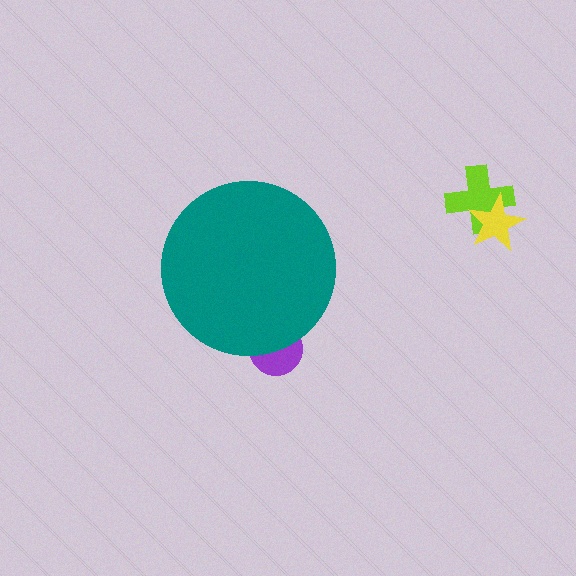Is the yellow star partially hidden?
No, the yellow star is fully visible.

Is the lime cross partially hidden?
No, the lime cross is fully visible.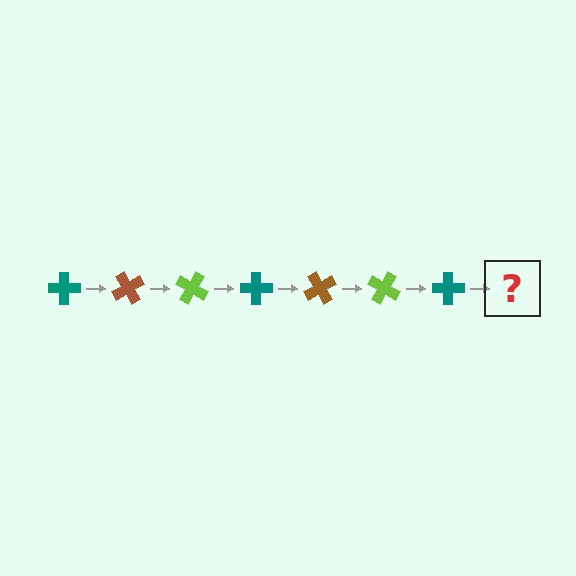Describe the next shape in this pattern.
It should be a brown cross, rotated 420 degrees from the start.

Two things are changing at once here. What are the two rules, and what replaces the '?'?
The two rules are that it rotates 60 degrees each step and the color cycles through teal, brown, and lime. The '?' should be a brown cross, rotated 420 degrees from the start.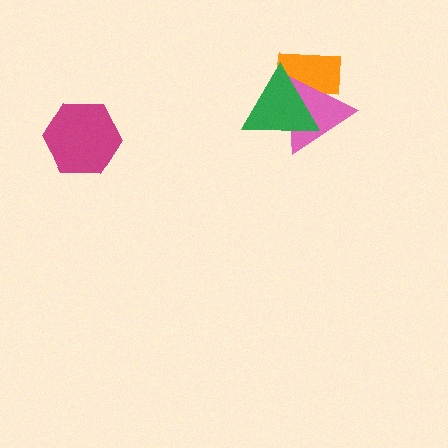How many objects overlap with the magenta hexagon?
0 objects overlap with the magenta hexagon.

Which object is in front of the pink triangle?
The green triangle is in front of the pink triangle.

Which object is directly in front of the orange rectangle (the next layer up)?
The pink triangle is directly in front of the orange rectangle.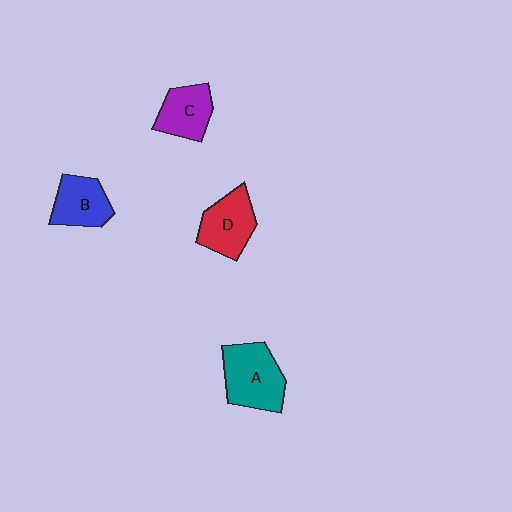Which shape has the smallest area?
Shape C (purple).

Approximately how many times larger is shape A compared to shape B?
Approximately 1.4 times.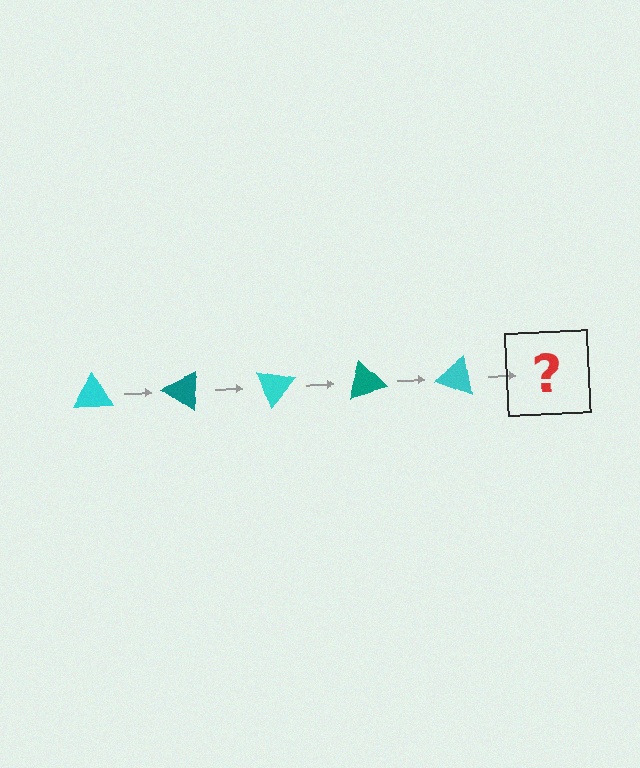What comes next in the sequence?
The next element should be a teal triangle, rotated 175 degrees from the start.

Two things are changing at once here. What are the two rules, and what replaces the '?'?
The two rules are that it rotates 35 degrees each step and the color cycles through cyan and teal. The '?' should be a teal triangle, rotated 175 degrees from the start.